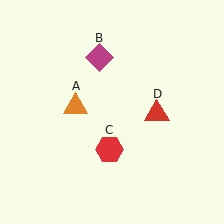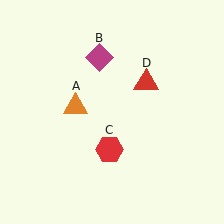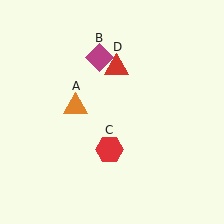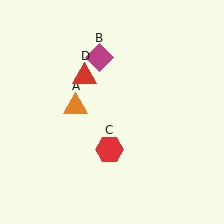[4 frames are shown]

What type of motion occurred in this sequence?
The red triangle (object D) rotated counterclockwise around the center of the scene.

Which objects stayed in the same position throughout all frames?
Orange triangle (object A) and magenta diamond (object B) and red hexagon (object C) remained stationary.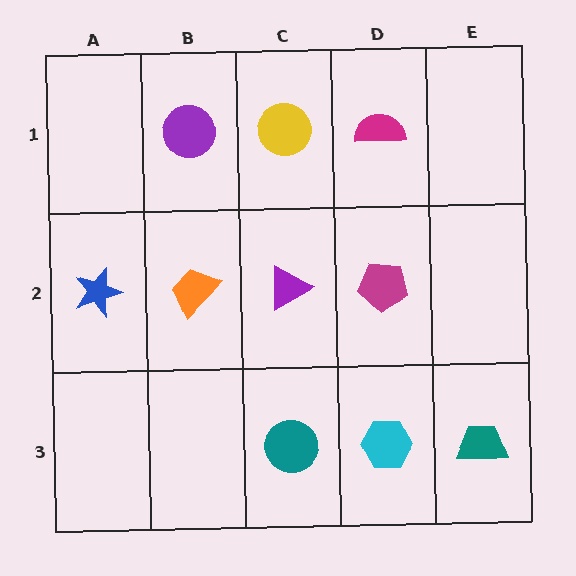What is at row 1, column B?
A purple circle.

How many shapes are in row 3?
3 shapes.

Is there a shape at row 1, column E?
No, that cell is empty.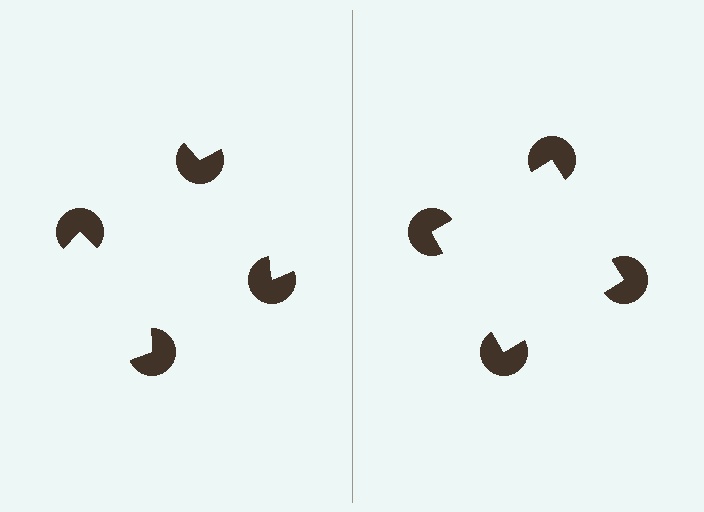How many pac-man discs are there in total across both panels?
8 — 4 on each side.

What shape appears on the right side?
An illusory square.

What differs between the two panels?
The pac-man discs are positioned identically on both sides; only the wedge orientations differ. On the right they align to a square; on the left they are misaligned.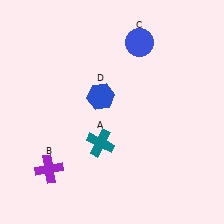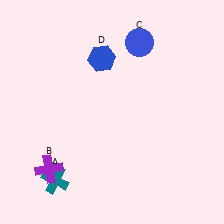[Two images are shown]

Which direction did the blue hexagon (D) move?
The blue hexagon (D) moved up.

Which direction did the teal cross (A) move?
The teal cross (A) moved left.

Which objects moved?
The objects that moved are: the teal cross (A), the blue hexagon (D).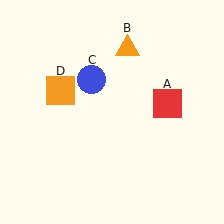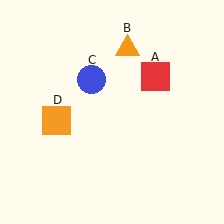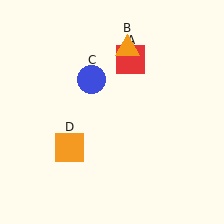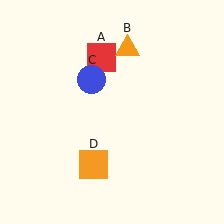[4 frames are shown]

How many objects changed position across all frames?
2 objects changed position: red square (object A), orange square (object D).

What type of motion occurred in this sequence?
The red square (object A), orange square (object D) rotated counterclockwise around the center of the scene.